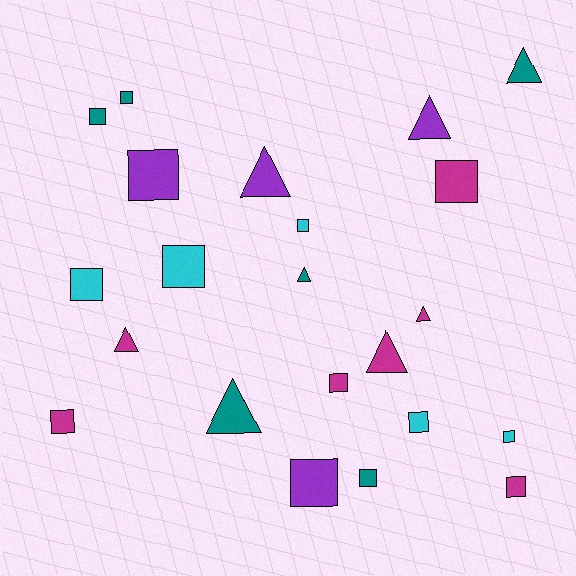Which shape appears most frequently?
Square, with 14 objects.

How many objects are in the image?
There are 22 objects.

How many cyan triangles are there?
There are no cyan triangles.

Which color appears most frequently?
Magenta, with 7 objects.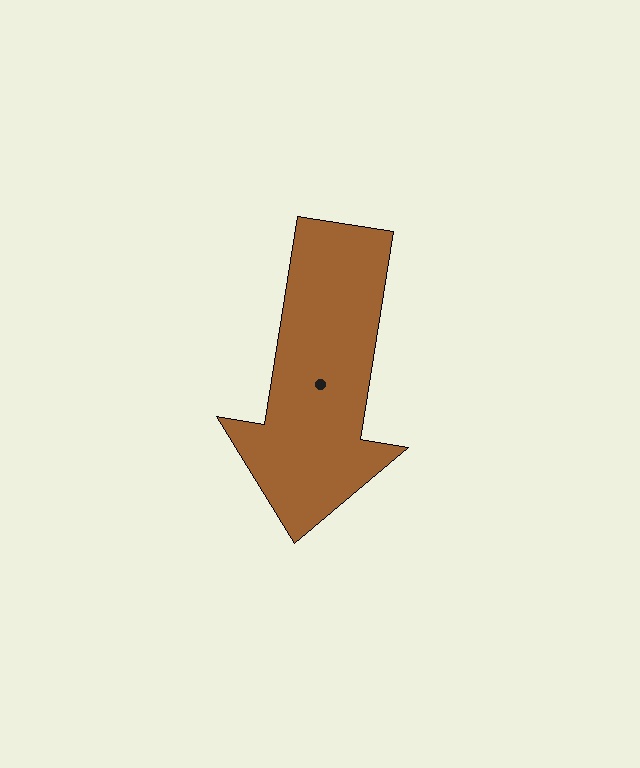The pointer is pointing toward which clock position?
Roughly 6 o'clock.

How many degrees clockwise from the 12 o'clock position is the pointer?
Approximately 189 degrees.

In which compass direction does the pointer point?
South.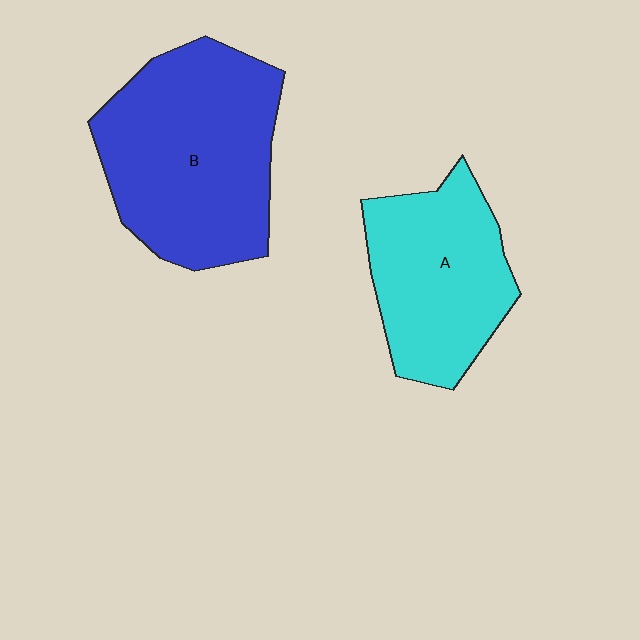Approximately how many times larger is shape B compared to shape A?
Approximately 1.4 times.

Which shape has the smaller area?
Shape A (cyan).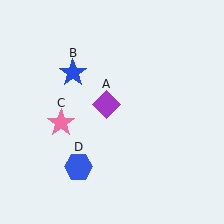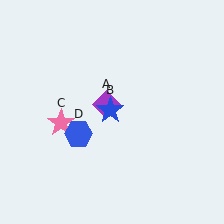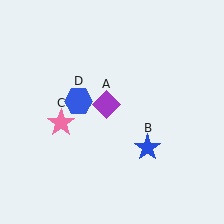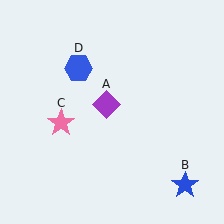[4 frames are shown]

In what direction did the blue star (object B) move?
The blue star (object B) moved down and to the right.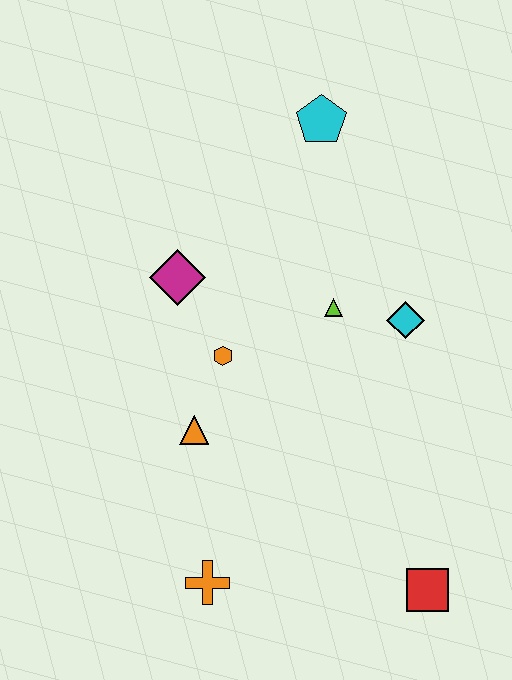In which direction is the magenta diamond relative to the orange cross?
The magenta diamond is above the orange cross.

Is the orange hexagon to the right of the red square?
No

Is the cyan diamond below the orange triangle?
No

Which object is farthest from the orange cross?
The cyan pentagon is farthest from the orange cross.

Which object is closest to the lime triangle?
The cyan diamond is closest to the lime triangle.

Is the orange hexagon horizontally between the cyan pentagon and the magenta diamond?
Yes